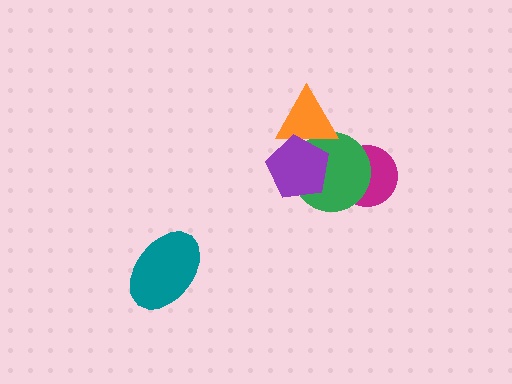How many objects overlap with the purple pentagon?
2 objects overlap with the purple pentagon.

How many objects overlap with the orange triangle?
2 objects overlap with the orange triangle.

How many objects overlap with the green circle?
3 objects overlap with the green circle.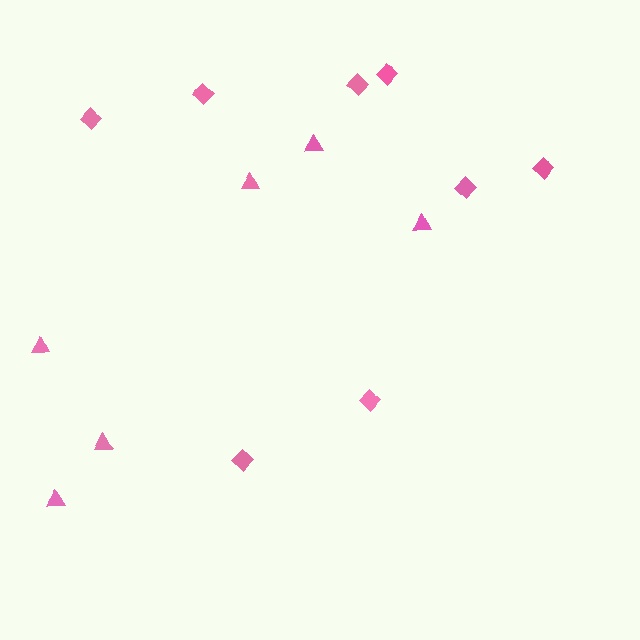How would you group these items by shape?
There are 2 groups: one group of triangles (6) and one group of diamonds (8).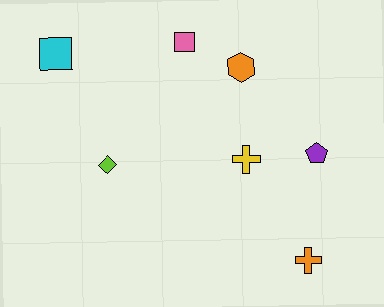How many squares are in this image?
There are 2 squares.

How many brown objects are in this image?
There are no brown objects.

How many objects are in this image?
There are 7 objects.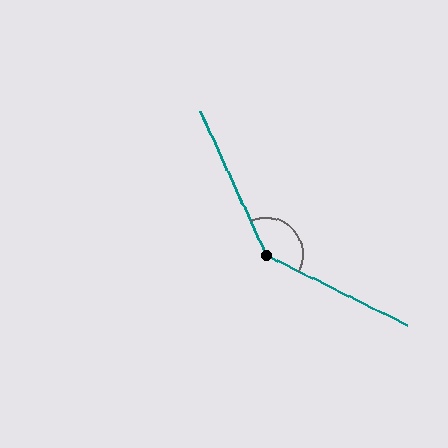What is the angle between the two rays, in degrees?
Approximately 141 degrees.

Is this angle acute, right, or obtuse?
It is obtuse.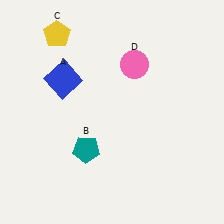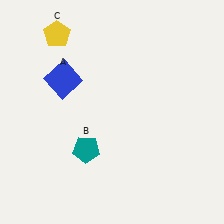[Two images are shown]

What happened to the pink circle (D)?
The pink circle (D) was removed in Image 2. It was in the top-right area of Image 1.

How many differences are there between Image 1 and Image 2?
There is 1 difference between the two images.